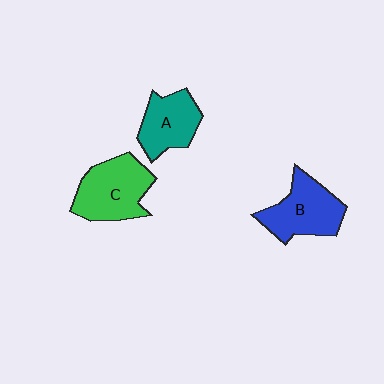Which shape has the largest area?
Shape C (green).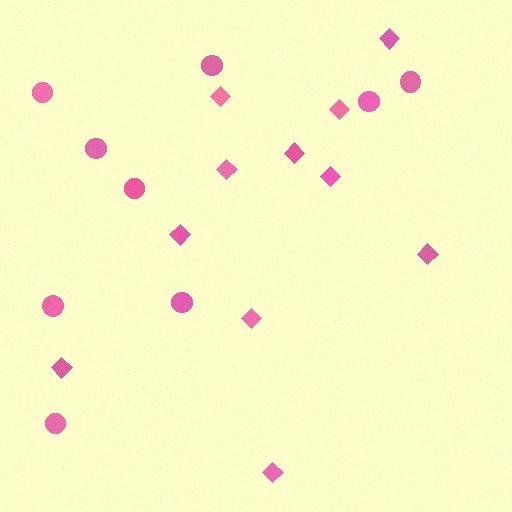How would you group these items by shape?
There are 2 groups: one group of diamonds (11) and one group of circles (9).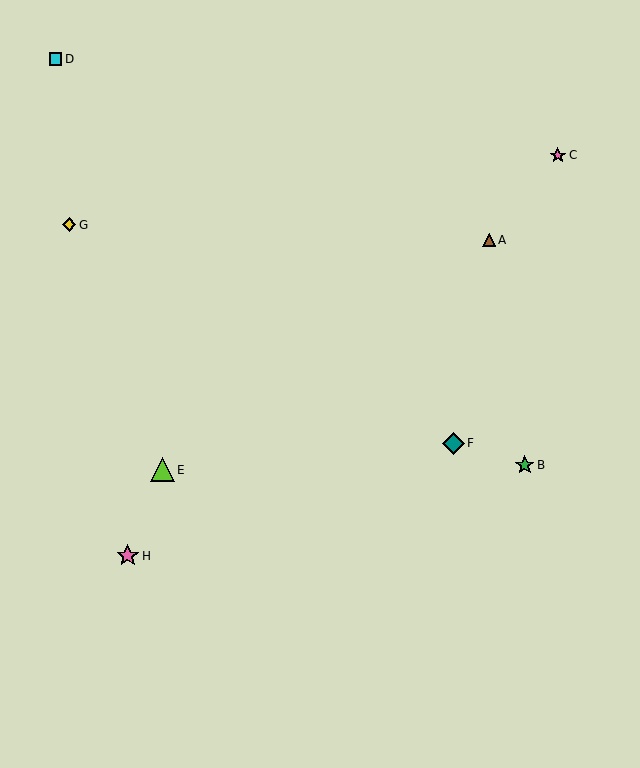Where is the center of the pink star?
The center of the pink star is at (558, 155).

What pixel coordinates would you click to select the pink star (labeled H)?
Click at (128, 556) to select the pink star H.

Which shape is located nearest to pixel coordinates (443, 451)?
The teal diamond (labeled F) at (453, 443) is nearest to that location.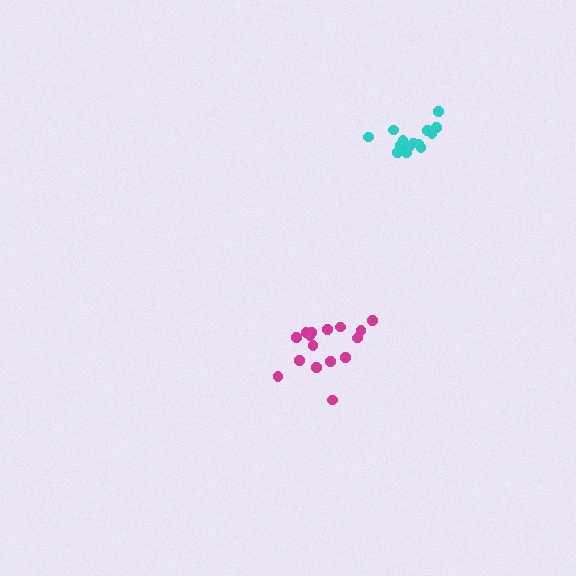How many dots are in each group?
Group 1: 16 dots, Group 2: 14 dots (30 total).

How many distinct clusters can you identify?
There are 2 distinct clusters.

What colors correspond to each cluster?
The clusters are colored: magenta, cyan.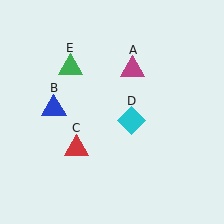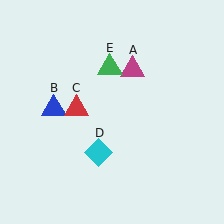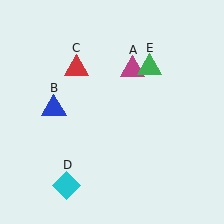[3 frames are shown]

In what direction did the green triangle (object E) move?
The green triangle (object E) moved right.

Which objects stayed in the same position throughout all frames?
Magenta triangle (object A) and blue triangle (object B) remained stationary.